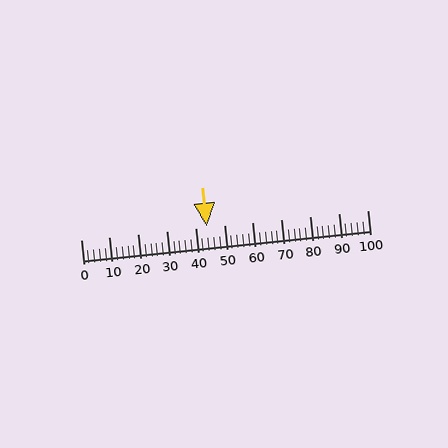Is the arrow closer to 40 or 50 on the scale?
The arrow is closer to 40.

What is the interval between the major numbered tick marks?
The major tick marks are spaced 10 units apart.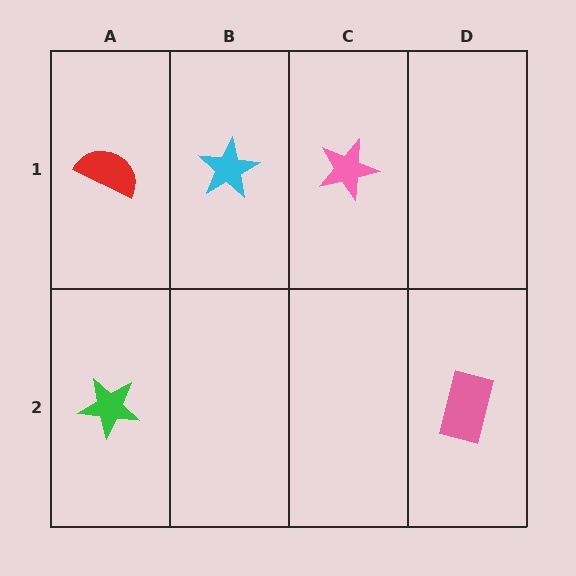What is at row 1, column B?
A cyan star.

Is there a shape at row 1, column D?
No, that cell is empty.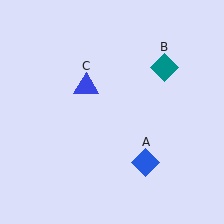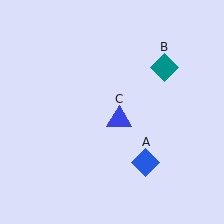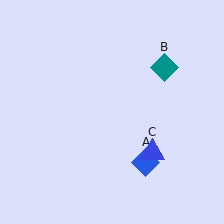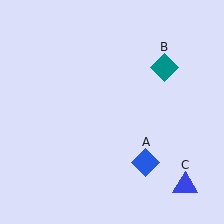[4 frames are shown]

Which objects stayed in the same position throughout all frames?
Blue diamond (object A) and teal diamond (object B) remained stationary.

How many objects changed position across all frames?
1 object changed position: blue triangle (object C).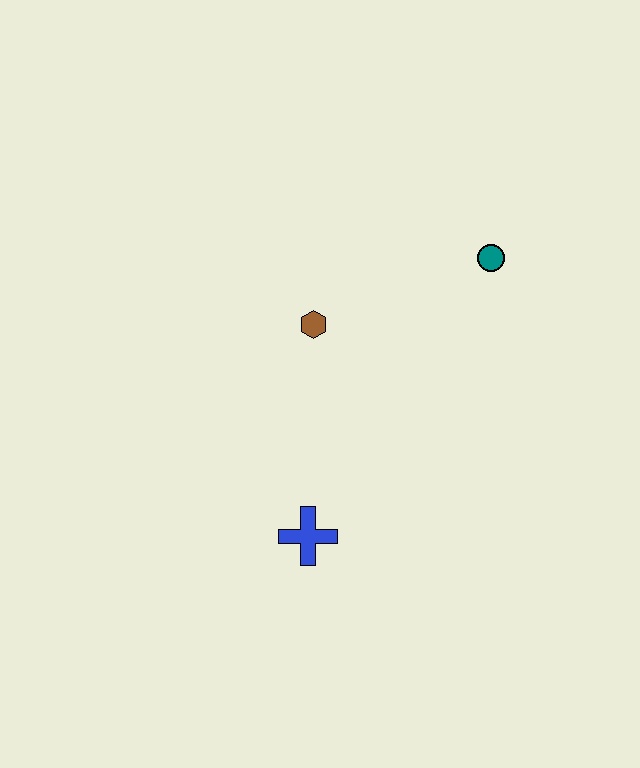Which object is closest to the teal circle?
The brown hexagon is closest to the teal circle.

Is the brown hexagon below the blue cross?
No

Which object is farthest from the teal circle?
The blue cross is farthest from the teal circle.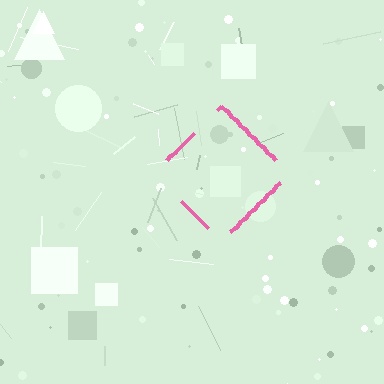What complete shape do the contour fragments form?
The contour fragments form a diamond.